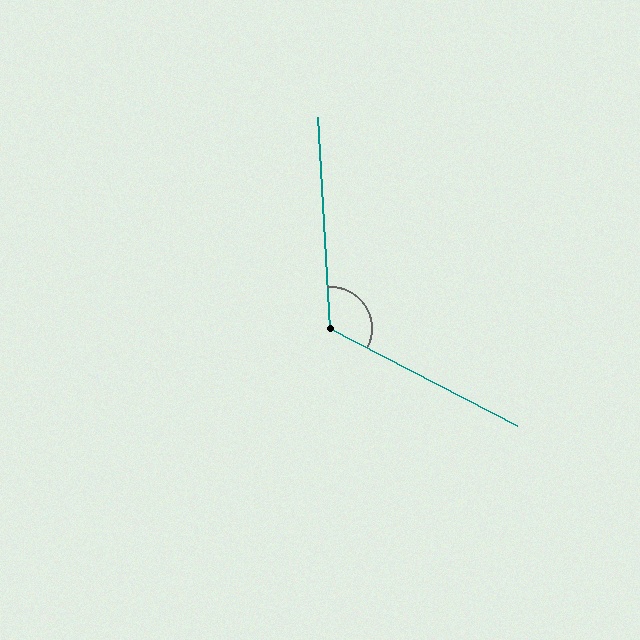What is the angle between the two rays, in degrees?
Approximately 120 degrees.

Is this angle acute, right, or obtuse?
It is obtuse.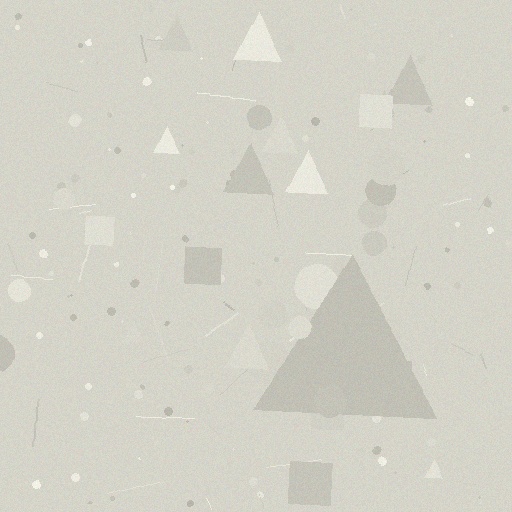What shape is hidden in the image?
A triangle is hidden in the image.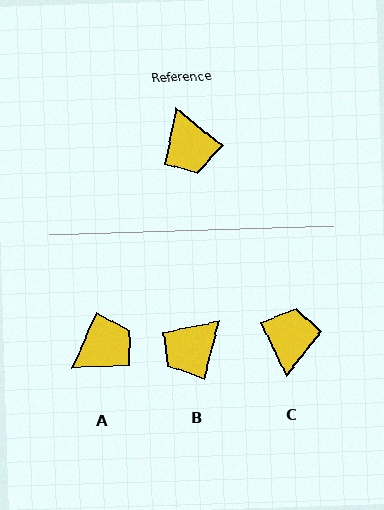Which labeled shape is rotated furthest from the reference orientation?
C, about 154 degrees away.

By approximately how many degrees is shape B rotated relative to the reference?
Approximately 67 degrees clockwise.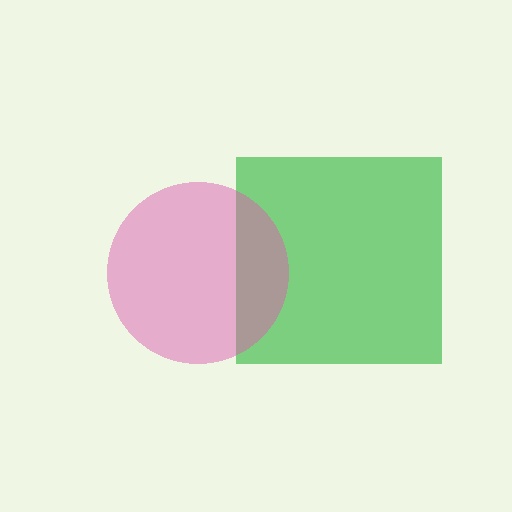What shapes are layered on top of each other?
The layered shapes are: a green square, a pink circle.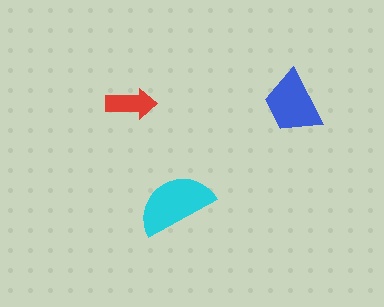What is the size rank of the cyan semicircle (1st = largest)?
1st.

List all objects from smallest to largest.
The red arrow, the blue trapezoid, the cyan semicircle.